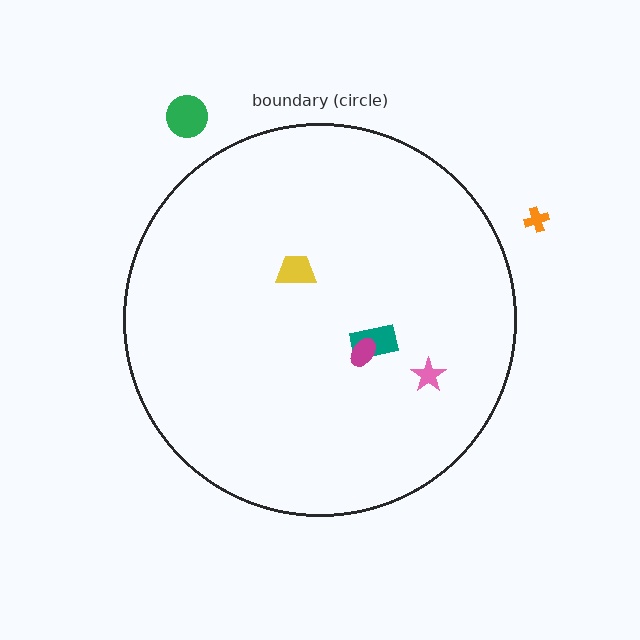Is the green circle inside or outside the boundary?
Outside.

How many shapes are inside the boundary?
4 inside, 2 outside.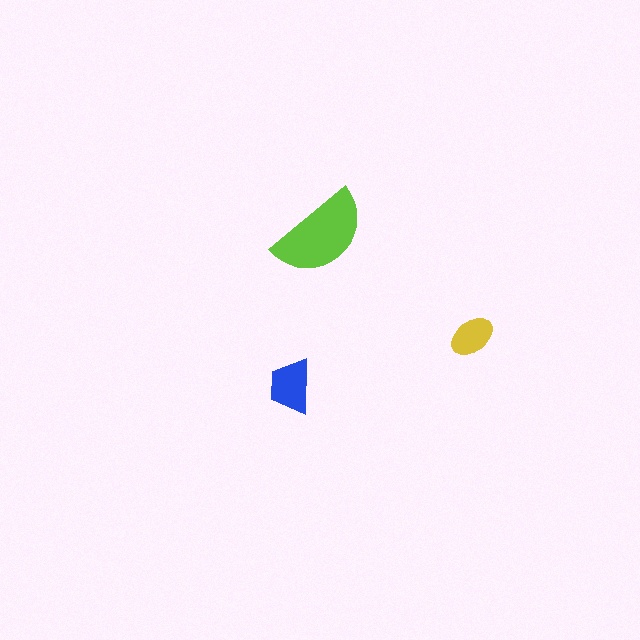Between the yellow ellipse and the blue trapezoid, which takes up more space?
The blue trapezoid.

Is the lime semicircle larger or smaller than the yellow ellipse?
Larger.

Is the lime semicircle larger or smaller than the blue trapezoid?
Larger.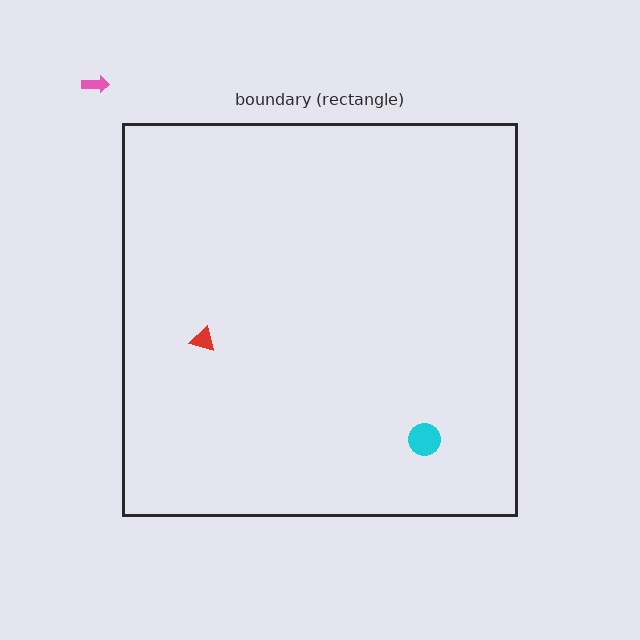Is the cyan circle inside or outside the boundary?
Inside.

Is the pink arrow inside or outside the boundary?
Outside.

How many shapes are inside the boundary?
2 inside, 1 outside.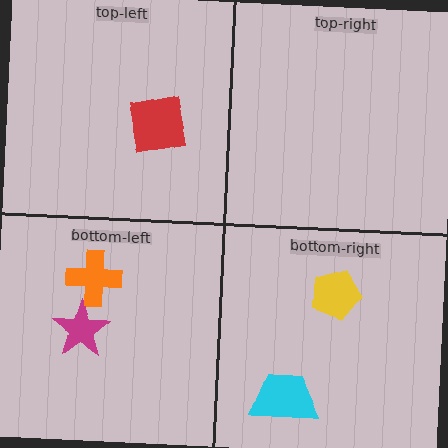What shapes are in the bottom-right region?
The cyan trapezoid, the yellow pentagon.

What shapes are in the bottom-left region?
The magenta star, the orange cross.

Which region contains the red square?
The top-left region.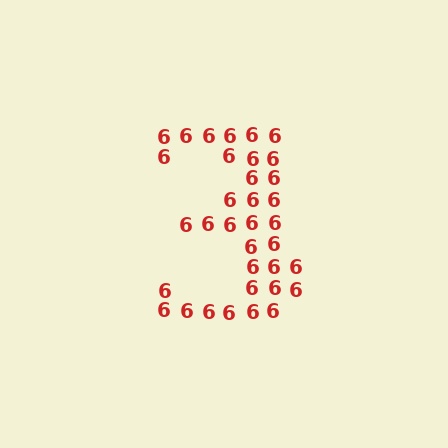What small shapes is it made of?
It is made of small digit 6's.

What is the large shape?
The large shape is the digit 3.